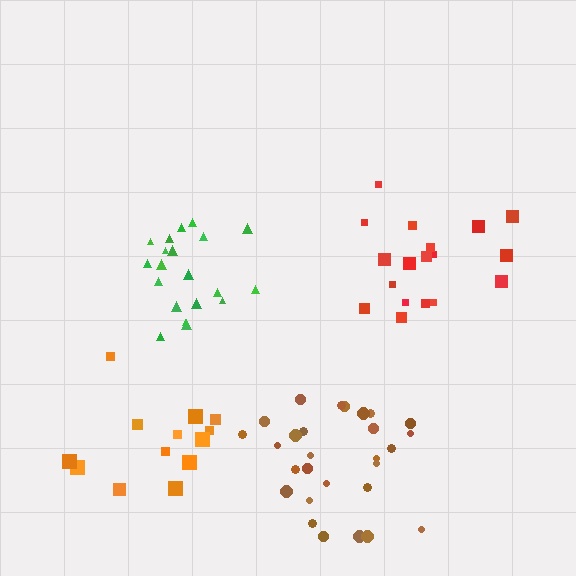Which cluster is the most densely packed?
Green.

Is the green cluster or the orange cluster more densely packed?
Green.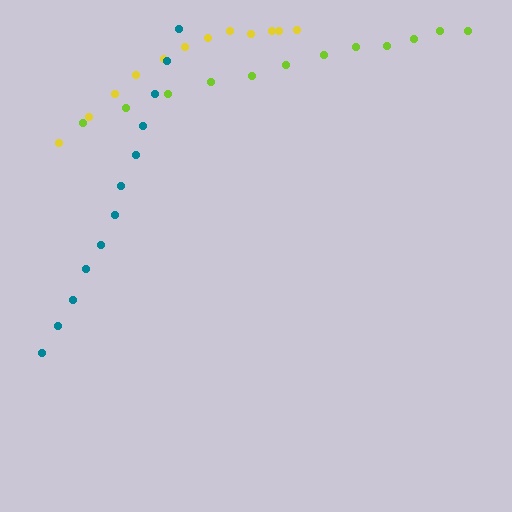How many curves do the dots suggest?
There are 3 distinct paths.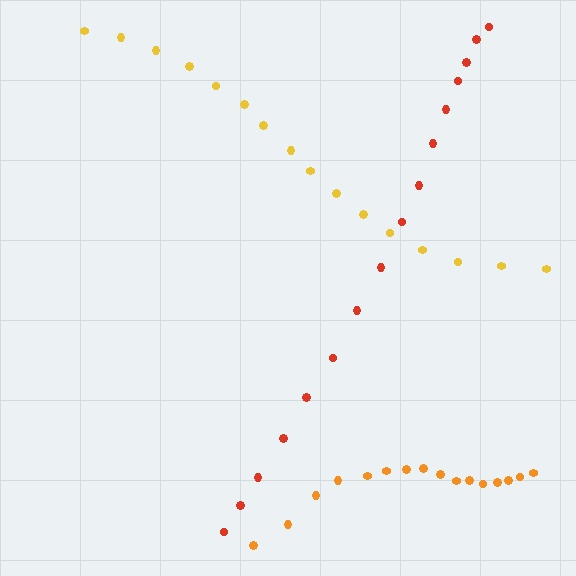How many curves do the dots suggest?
There are 3 distinct paths.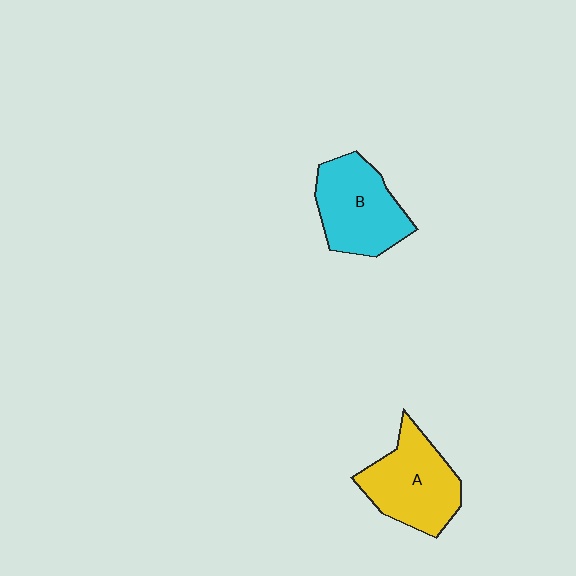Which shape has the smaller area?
Shape B (cyan).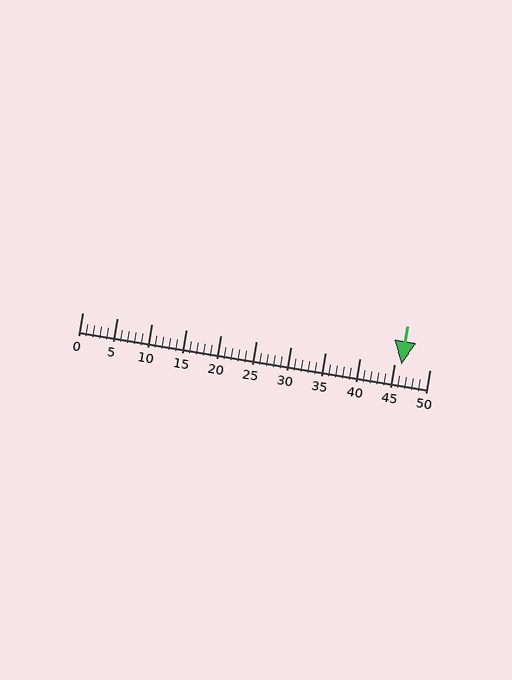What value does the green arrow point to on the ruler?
The green arrow points to approximately 46.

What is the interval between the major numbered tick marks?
The major tick marks are spaced 5 units apart.